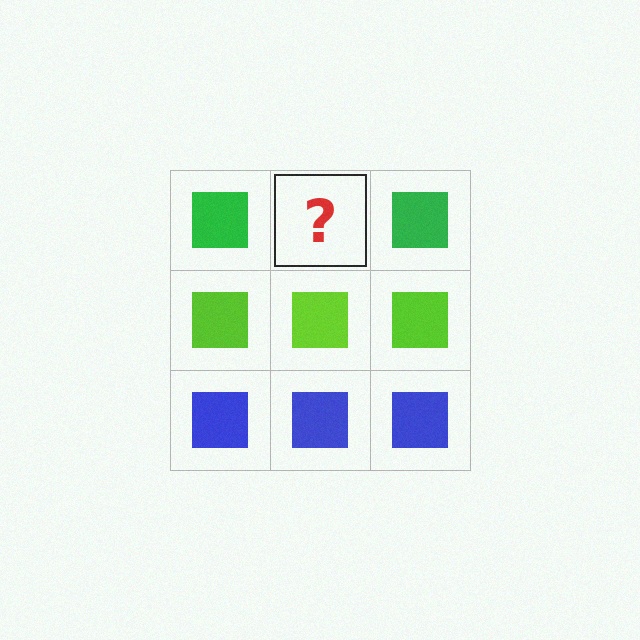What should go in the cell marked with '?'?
The missing cell should contain a green square.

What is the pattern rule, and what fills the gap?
The rule is that each row has a consistent color. The gap should be filled with a green square.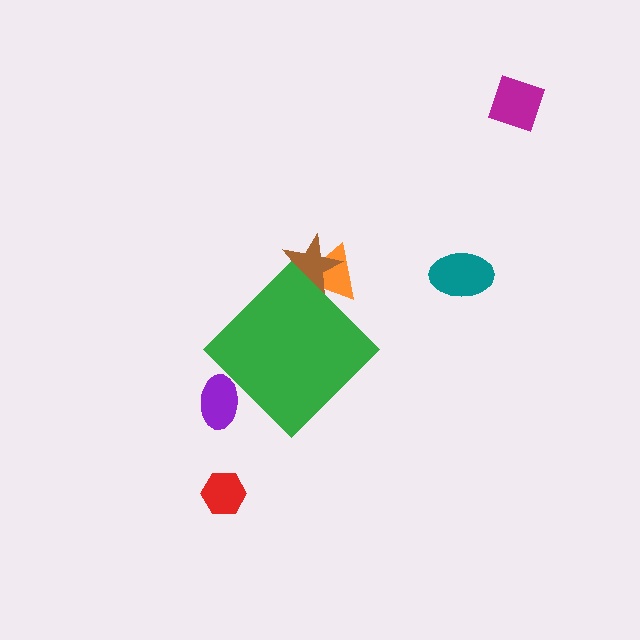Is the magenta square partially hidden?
No, the magenta square is fully visible.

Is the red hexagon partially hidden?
No, the red hexagon is fully visible.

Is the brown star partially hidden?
Yes, the brown star is partially hidden behind the green diamond.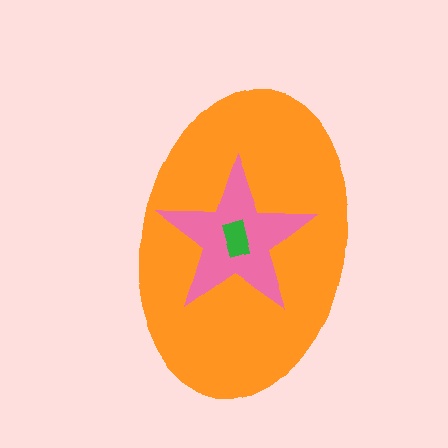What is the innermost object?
The green rectangle.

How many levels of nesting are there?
3.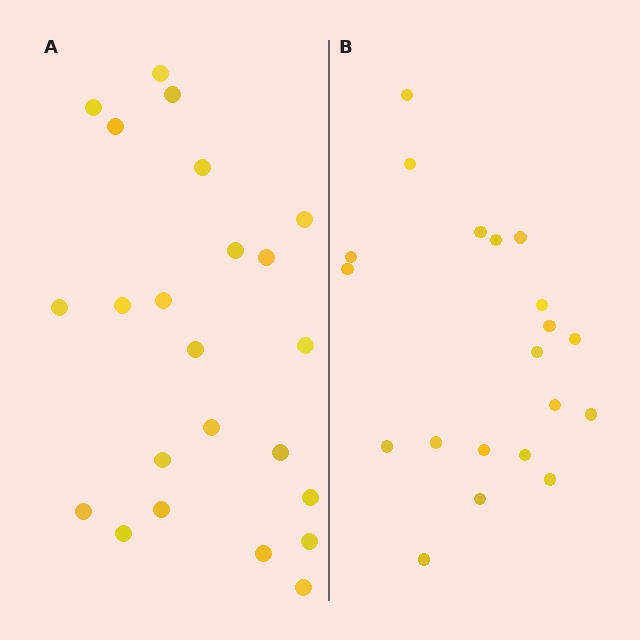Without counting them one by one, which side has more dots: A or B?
Region A (the left region) has more dots.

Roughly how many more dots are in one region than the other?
Region A has just a few more — roughly 2 or 3 more dots than region B.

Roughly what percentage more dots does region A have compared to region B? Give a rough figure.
About 15% more.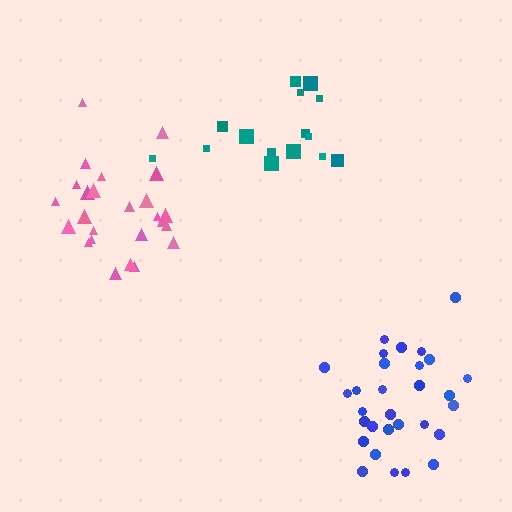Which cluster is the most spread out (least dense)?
Teal.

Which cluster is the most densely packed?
Pink.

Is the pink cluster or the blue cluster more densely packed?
Pink.